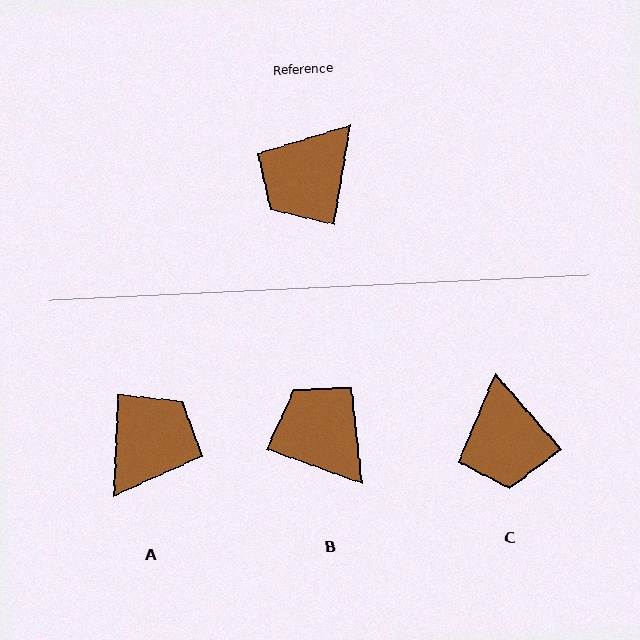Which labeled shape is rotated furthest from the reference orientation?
A, about 173 degrees away.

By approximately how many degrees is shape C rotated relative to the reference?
Approximately 51 degrees counter-clockwise.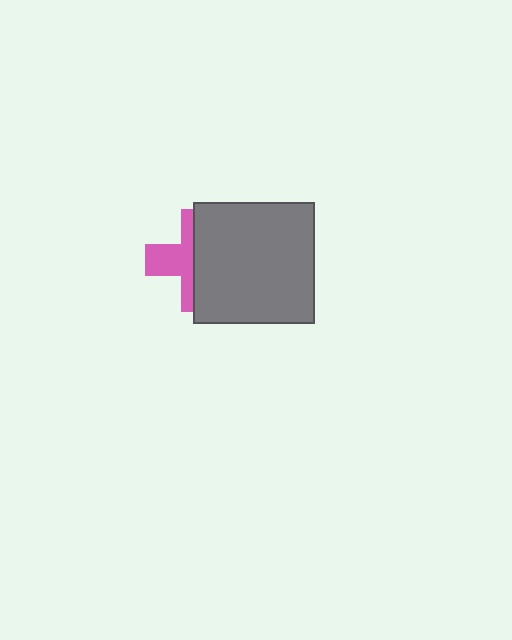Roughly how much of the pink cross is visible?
A small part of it is visible (roughly 44%).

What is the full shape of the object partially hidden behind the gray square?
The partially hidden object is a pink cross.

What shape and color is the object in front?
The object in front is a gray square.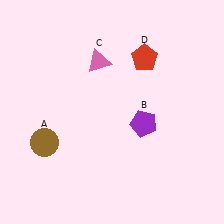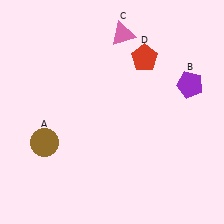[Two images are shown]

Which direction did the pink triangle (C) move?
The pink triangle (C) moved up.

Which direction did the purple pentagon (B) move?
The purple pentagon (B) moved right.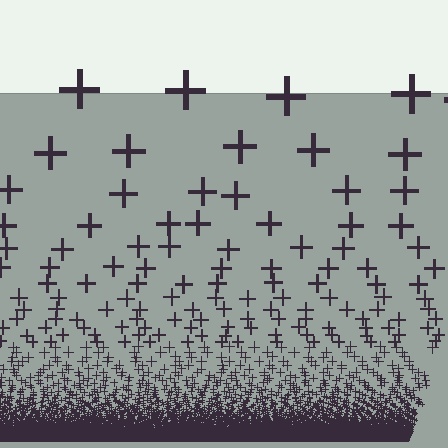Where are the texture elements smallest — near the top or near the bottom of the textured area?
Near the bottom.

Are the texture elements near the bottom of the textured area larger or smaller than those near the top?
Smaller. The gradient is inverted — elements near the bottom are smaller and denser.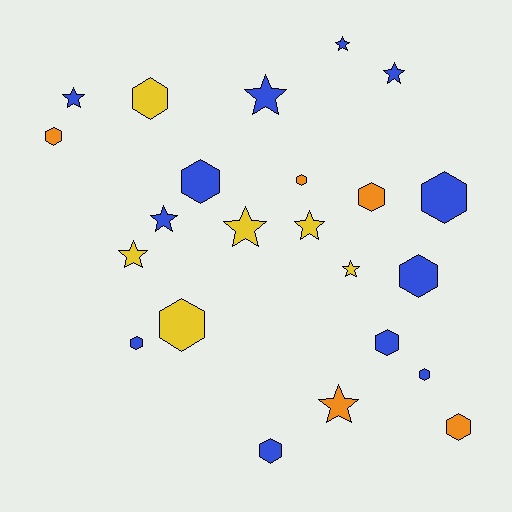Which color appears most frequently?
Blue, with 12 objects.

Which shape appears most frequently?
Hexagon, with 13 objects.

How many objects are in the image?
There are 23 objects.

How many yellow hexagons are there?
There are 2 yellow hexagons.